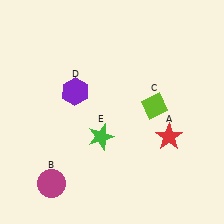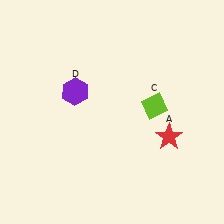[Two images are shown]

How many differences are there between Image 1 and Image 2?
There are 2 differences between the two images.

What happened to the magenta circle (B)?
The magenta circle (B) was removed in Image 2. It was in the bottom-left area of Image 1.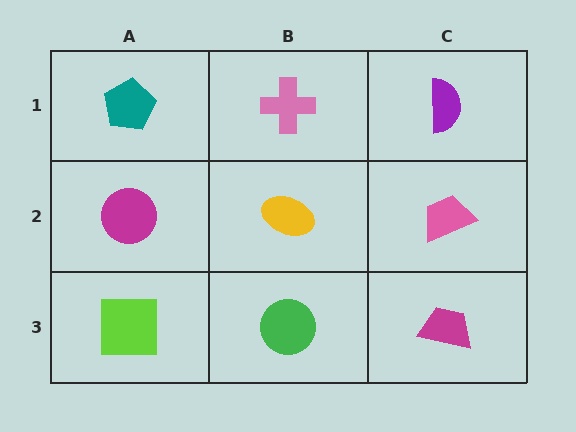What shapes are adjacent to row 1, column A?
A magenta circle (row 2, column A), a pink cross (row 1, column B).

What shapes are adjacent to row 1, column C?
A pink trapezoid (row 2, column C), a pink cross (row 1, column B).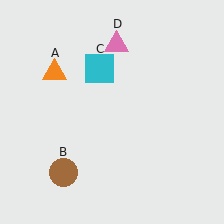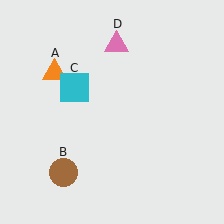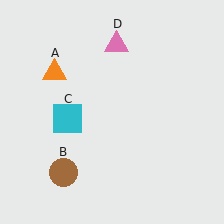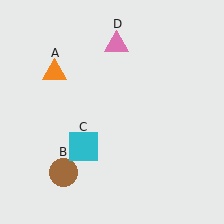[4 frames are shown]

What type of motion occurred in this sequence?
The cyan square (object C) rotated counterclockwise around the center of the scene.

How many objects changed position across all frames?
1 object changed position: cyan square (object C).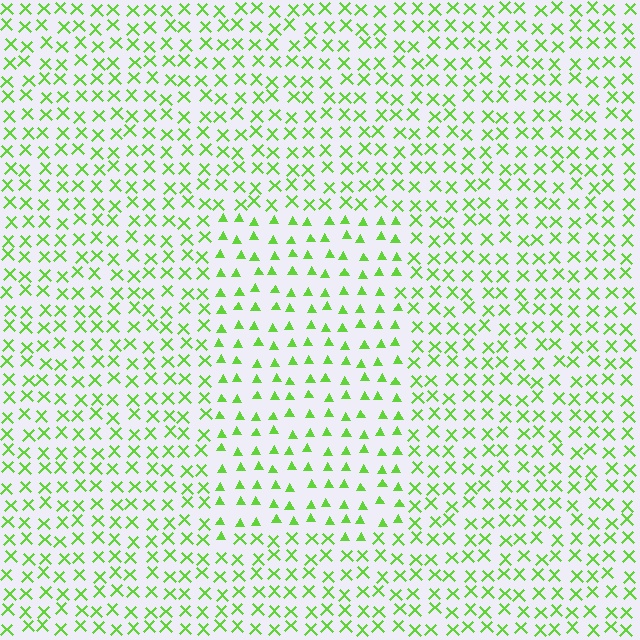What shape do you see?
I see a rectangle.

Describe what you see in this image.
The image is filled with small lime elements arranged in a uniform grid. A rectangle-shaped region contains triangles, while the surrounding area contains X marks. The boundary is defined purely by the change in element shape.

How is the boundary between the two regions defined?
The boundary is defined by a change in element shape: triangles inside vs. X marks outside. All elements share the same color and spacing.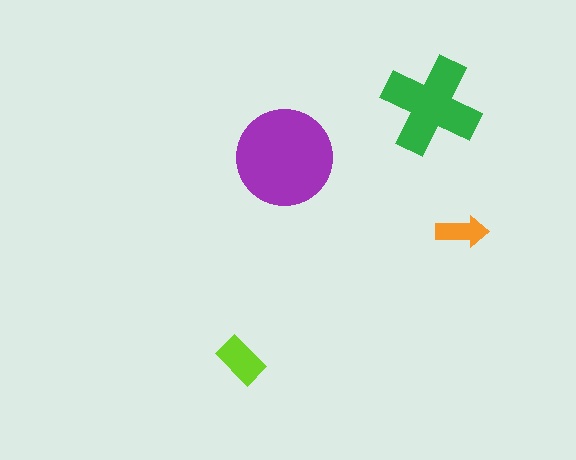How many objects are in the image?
There are 4 objects in the image.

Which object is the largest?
The purple circle.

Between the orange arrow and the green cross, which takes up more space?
The green cross.